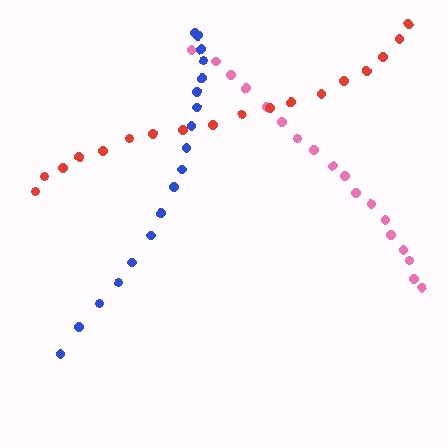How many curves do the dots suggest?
There are 3 distinct paths.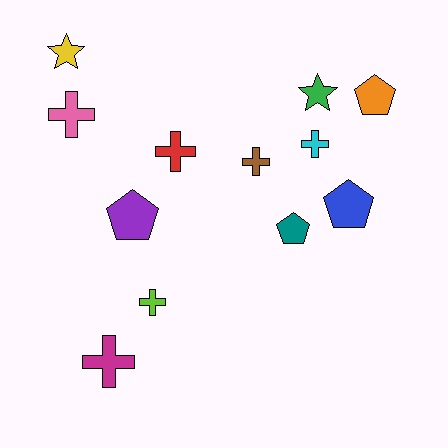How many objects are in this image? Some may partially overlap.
There are 12 objects.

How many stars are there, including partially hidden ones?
There are 2 stars.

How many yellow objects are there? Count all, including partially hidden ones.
There is 1 yellow object.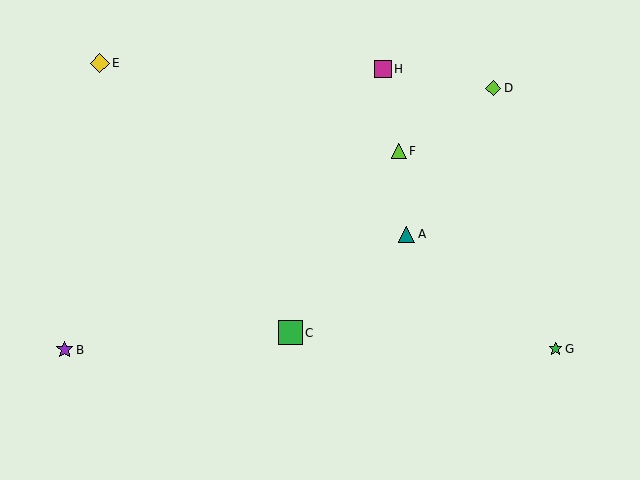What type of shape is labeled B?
Shape B is a purple star.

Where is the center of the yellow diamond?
The center of the yellow diamond is at (100, 63).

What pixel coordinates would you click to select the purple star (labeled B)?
Click at (65, 350) to select the purple star B.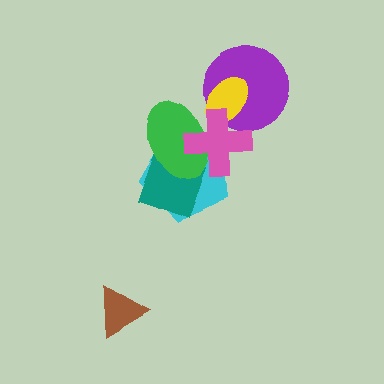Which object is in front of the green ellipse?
The pink cross is in front of the green ellipse.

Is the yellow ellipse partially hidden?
Yes, it is partially covered by another shape.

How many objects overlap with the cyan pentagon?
3 objects overlap with the cyan pentagon.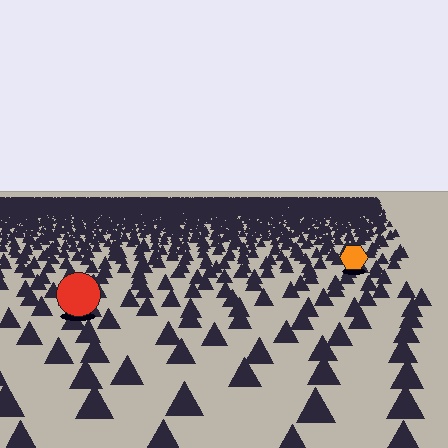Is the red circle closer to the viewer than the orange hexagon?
Yes. The red circle is closer — you can tell from the texture gradient: the ground texture is coarser near it.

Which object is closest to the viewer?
The red circle is closest. The texture marks near it are larger and more spread out.